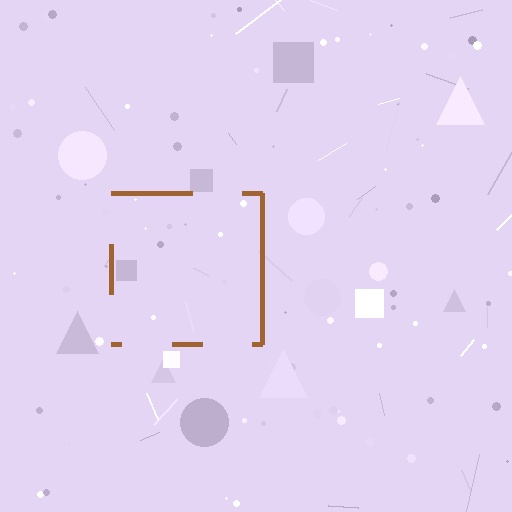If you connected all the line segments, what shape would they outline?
They would outline a square.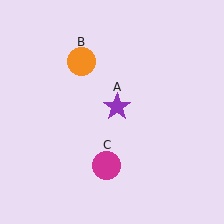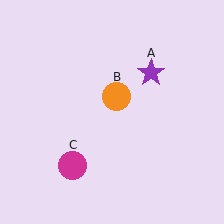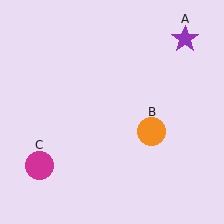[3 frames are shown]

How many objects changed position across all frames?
3 objects changed position: purple star (object A), orange circle (object B), magenta circle (object C).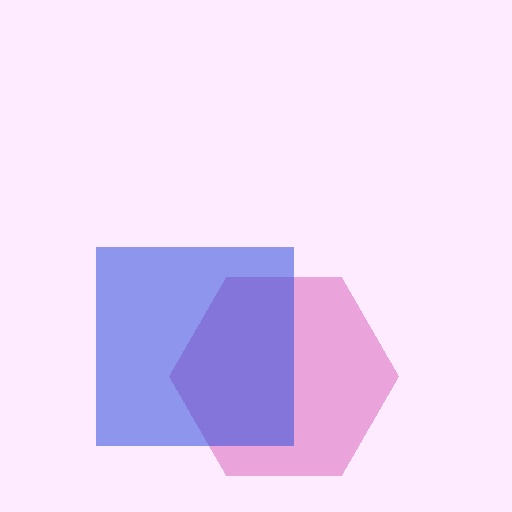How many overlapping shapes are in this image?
There are 2 overlapping shapes in the image.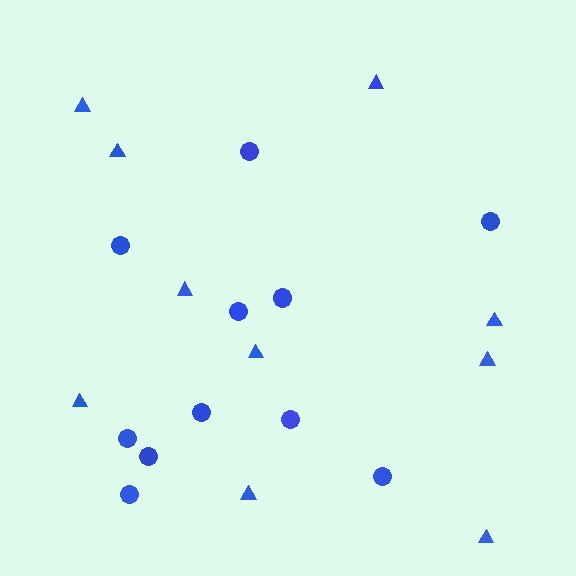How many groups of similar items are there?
There are 2 groups: one group of circles (11) and one group of triangles (10).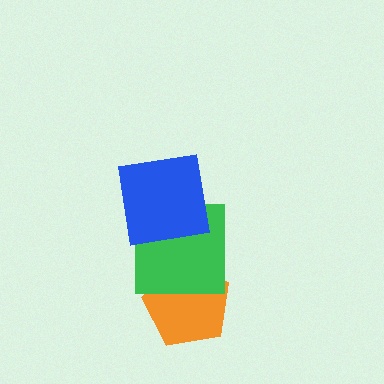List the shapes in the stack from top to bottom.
From top to bottom: the blue square, the green square, the orange pentagon.